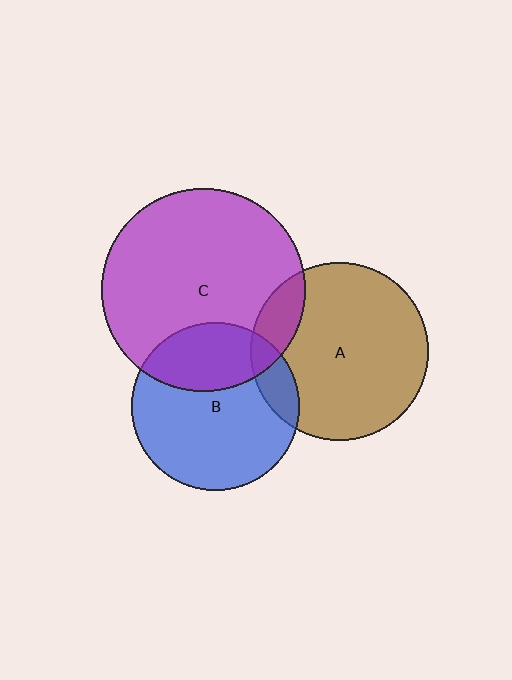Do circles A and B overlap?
Yes.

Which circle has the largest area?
Circle C (purple).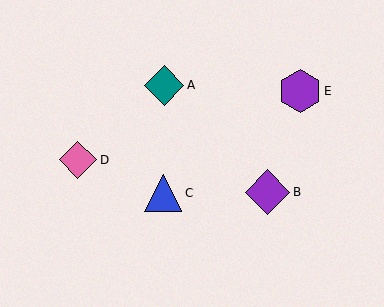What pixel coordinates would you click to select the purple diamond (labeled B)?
Click at (267, 192) to select the purple diamond B.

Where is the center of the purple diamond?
The center of the purple diamond is at (267, 192).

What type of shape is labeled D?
Shape D is a pink diamond.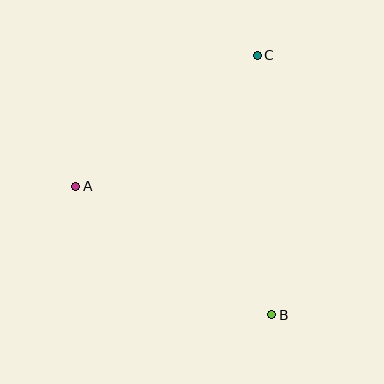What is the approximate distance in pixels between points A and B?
The distance between A and B is approximately 234 pixels.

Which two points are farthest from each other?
Points B and C are farthest from each other.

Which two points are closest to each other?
Points A and C are closest to each other.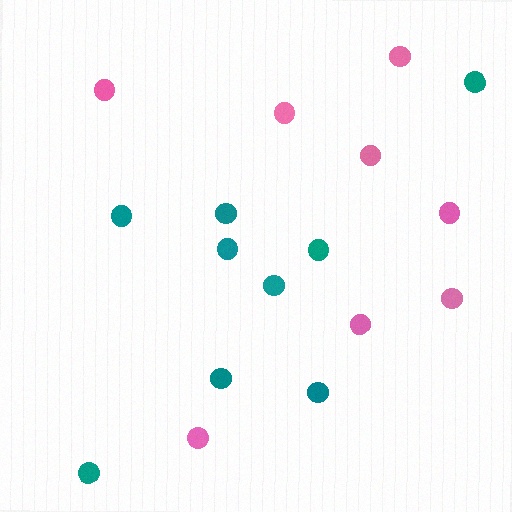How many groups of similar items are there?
There are 2 groups: one group of pink circles (8) and one group of teal circles (9).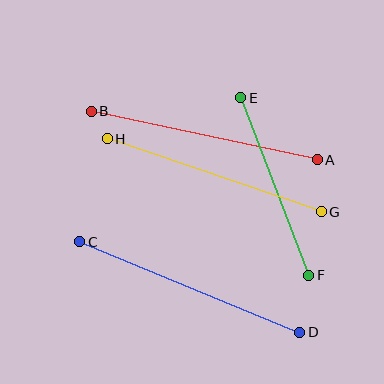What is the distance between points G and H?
The distance is approximately 227 pixels.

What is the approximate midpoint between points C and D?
The midpoint is at approximately (190, 287) pixels.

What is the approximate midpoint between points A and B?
The midpoint is at approximately (204, 136) pixels.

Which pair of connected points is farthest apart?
Points C and D are farthest apart.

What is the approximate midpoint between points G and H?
The midpoint is at approximately (214, 175) pixels.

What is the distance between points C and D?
The distance is approximately 238 pixels.